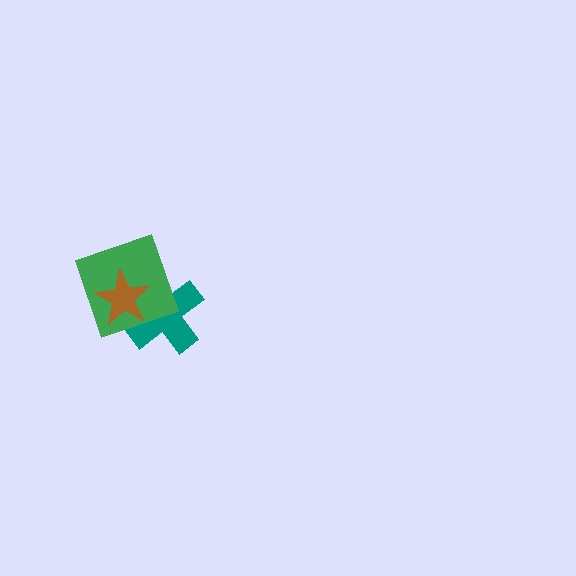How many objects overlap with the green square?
2 objects overlap with the green square.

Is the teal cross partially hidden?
Yes, it is partially covered by another shape.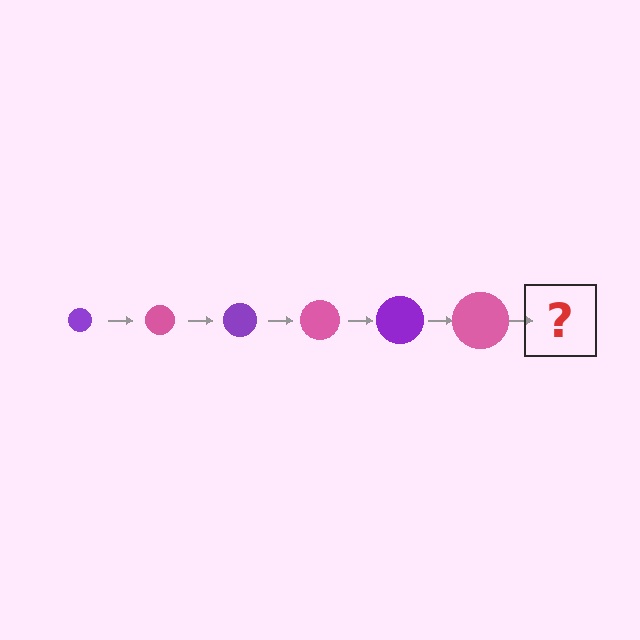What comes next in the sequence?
The next element should be a purple circle, larger than the previous one.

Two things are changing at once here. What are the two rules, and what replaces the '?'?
The two rules are that the circle grows larger each step and the color cycles through purple and pink. The '?' should be a purple circle, larger than the previous one.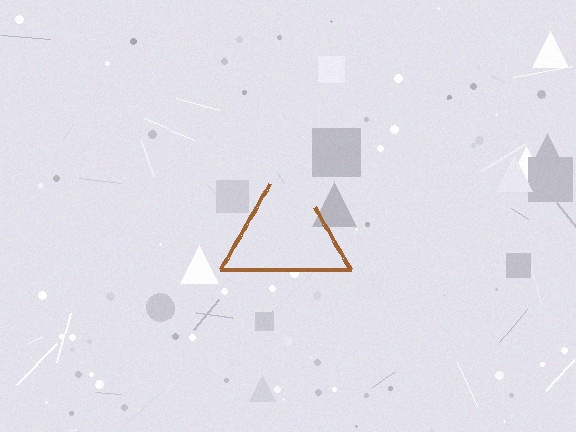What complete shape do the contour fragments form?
The contour fragments form a triangle.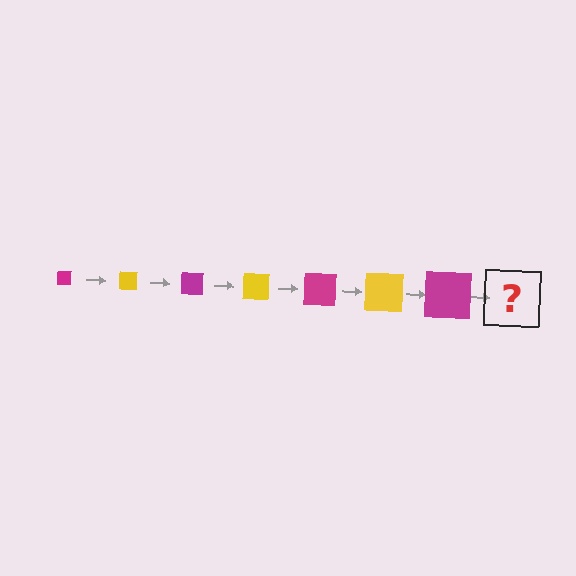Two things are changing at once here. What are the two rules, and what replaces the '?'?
The two rules are that the square grows larger each step and the color cycles through magenta and yellow. The '?' should be a yellow square, larger than the previous one.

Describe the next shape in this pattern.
It should be a yellow square, larger than the previous one.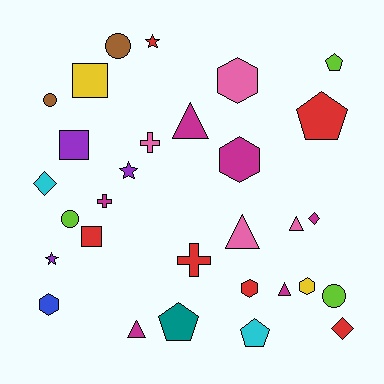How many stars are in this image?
There are 3 stars.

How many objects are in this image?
There are 30 objects.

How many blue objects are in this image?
There is 1 blue object.